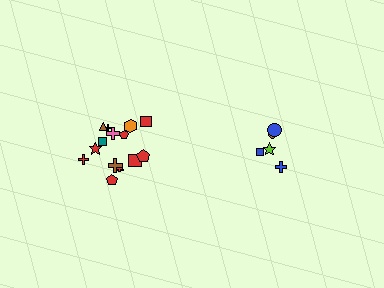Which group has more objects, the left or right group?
The left group.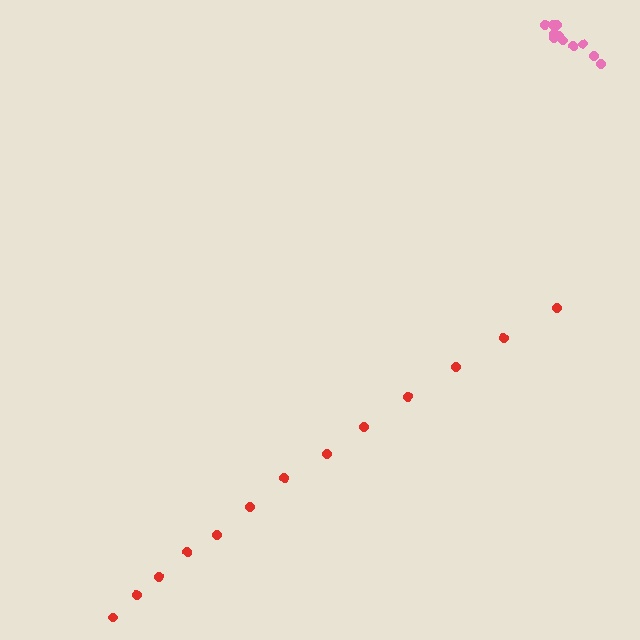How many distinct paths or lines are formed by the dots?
There are 2 distinct paths.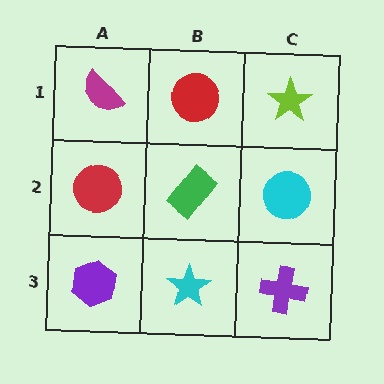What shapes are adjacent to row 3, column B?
A green rectangle (row 2, column B), a purple hexagon (row 3, column A), a purple cross (row 3, column C).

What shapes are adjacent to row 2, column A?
A magenta semicircle (row 1, column A), a purple hexagon (row 3, column A), a green rectangle (row 2, column B).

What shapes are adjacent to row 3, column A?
A red circle (row 2, column A), a cyan star (row 3, column B).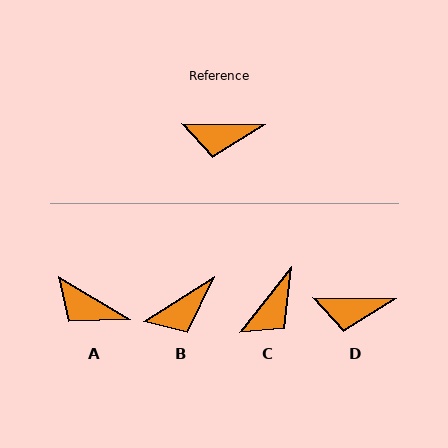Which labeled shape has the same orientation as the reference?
D.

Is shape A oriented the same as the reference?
No, it is off by about 30 degrees.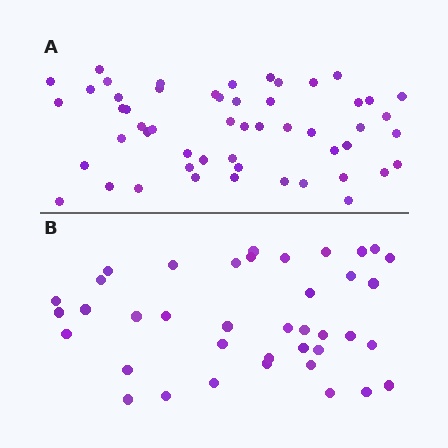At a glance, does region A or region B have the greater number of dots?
Region A (the top region) has more dots.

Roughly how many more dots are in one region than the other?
Region A has approximately 15 more dots than region B.